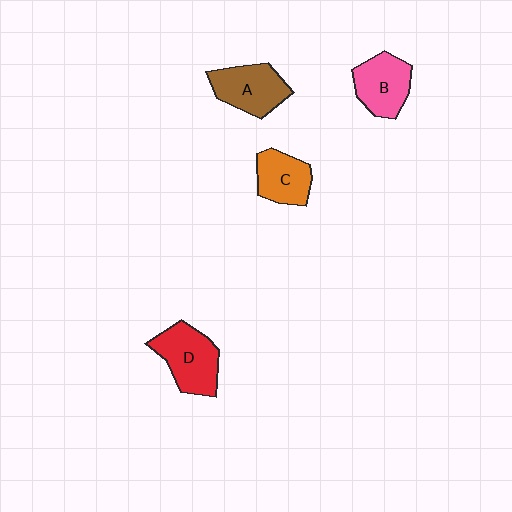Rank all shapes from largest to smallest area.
From largest to smallest: D (red), A (brown), B (pink), C (orange).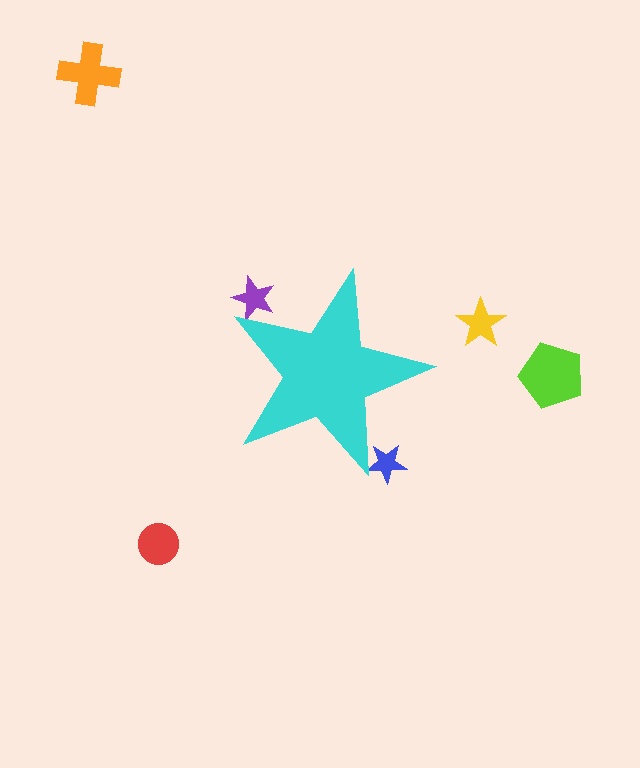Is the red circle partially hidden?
No, the red circle is fully visible.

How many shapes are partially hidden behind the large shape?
2 shapes are partially hidden.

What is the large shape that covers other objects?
A cyan star.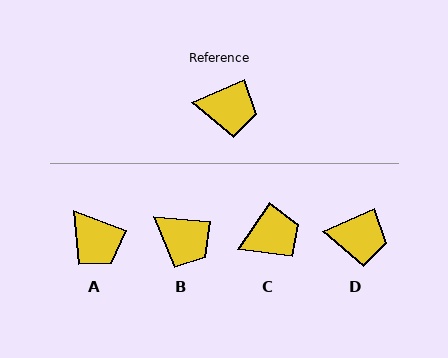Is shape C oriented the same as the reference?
No, it is off by about 33 degrees.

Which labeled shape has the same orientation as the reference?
D.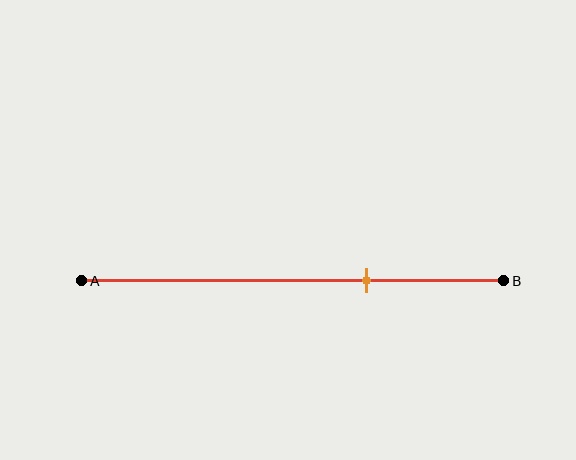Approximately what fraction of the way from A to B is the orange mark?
The orange mark is approximately 65% of the way from A to B.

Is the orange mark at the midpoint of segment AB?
No, the mark is at about 65% from A, not at the 50% midpoint.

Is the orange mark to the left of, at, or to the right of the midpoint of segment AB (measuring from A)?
The orange mark is to the right of the midpoint of segment AB.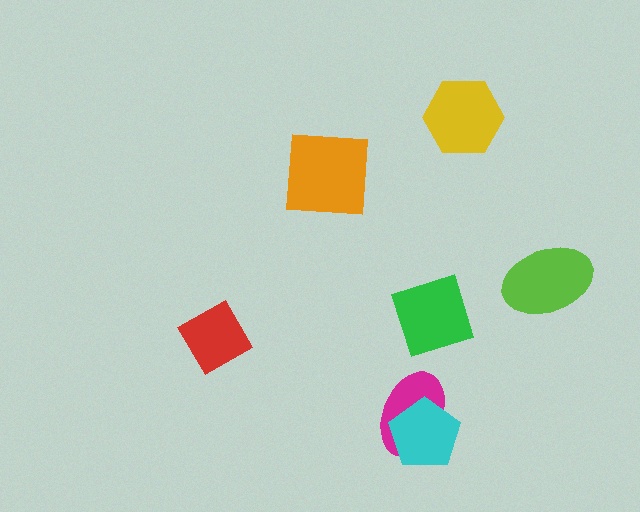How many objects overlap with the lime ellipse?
0 objects overlap with the lime ellipse.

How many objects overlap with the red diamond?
0 objects overlap with the red diamond.